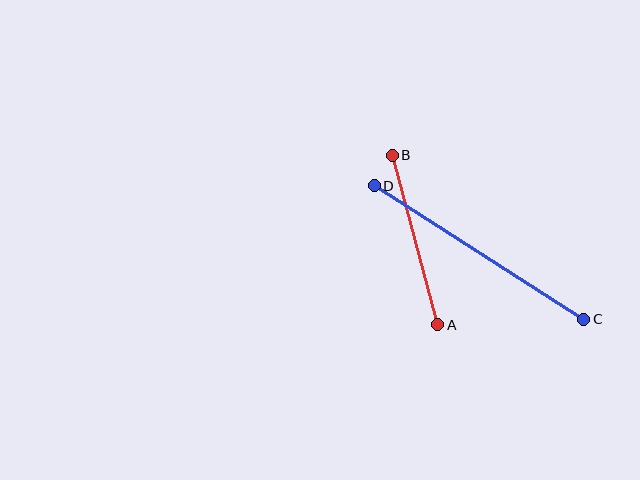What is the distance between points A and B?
The distance is approximately 176 pixels.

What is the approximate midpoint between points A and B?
The midpoint is at approximately (415, 240) pixels.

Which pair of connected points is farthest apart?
Points C and D are farthest apart.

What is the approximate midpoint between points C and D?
The midpoint is at approximately (479, 253) pixels.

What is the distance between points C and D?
The distance is approximately 248 pixels.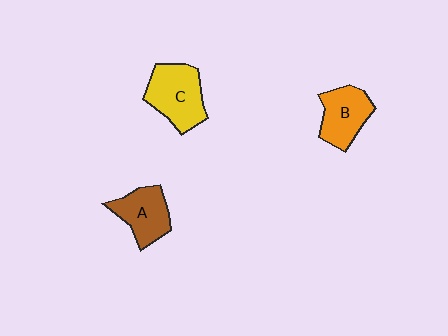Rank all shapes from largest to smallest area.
From largest to smallest: C (yellow), B (orange), A (brown).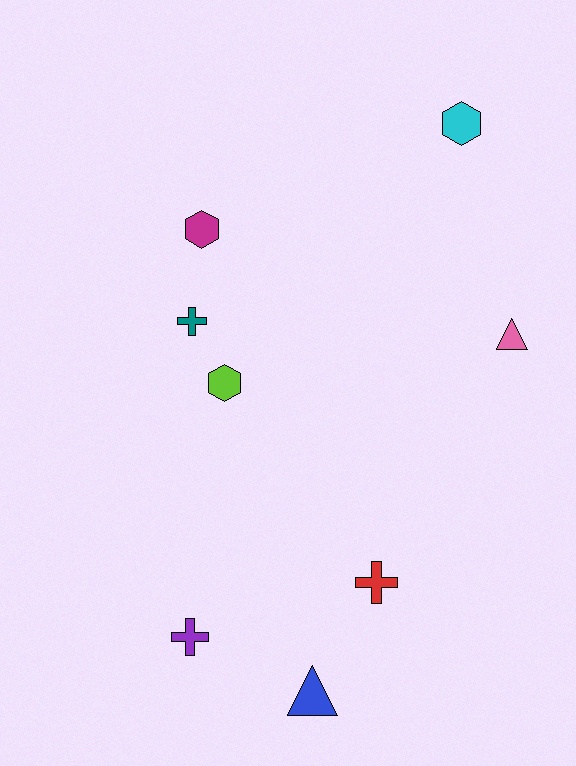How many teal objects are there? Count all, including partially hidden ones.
There is 1 teal object.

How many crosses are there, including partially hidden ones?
There are 3 crosses.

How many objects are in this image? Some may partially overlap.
There are 8 objects.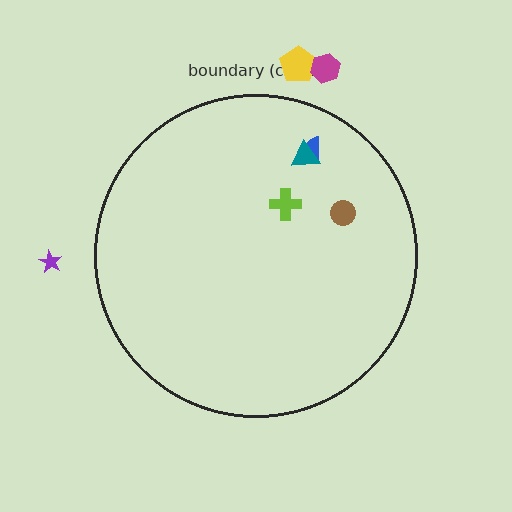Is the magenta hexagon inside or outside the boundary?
Outside.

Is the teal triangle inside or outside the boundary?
Inside.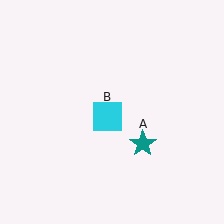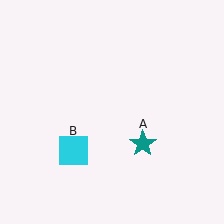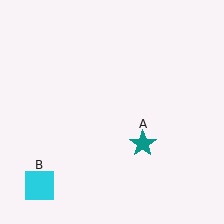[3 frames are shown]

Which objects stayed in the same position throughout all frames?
Teal star (object A) remained stationary.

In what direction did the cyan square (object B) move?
The cyan square (object B) moved down and to the left.